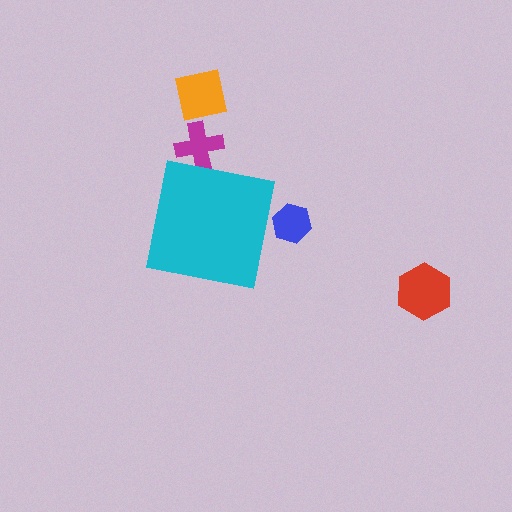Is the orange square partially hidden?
No, the orange square is fully visible.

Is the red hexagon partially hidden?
No, the red hexagon is fully visible.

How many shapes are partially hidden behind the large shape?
2 shapes are partially hidden.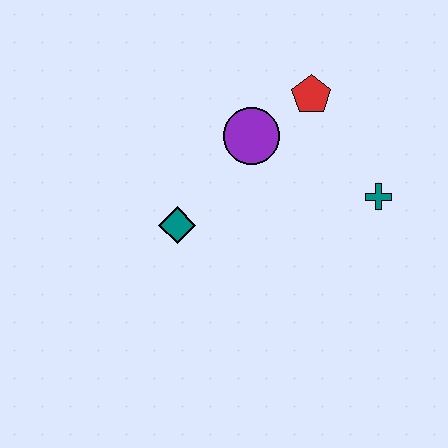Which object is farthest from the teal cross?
The teal diamond is farthest from the teal cross.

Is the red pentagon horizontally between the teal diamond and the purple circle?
No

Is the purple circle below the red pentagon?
Yes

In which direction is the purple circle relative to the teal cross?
The purple circle is to the left of the teal cross.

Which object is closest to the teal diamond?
The purple circle is closest to the teal diamond.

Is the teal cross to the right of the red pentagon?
Yes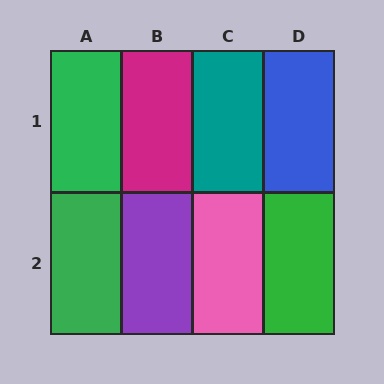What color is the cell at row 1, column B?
Magenta.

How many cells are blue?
1 cell is blue.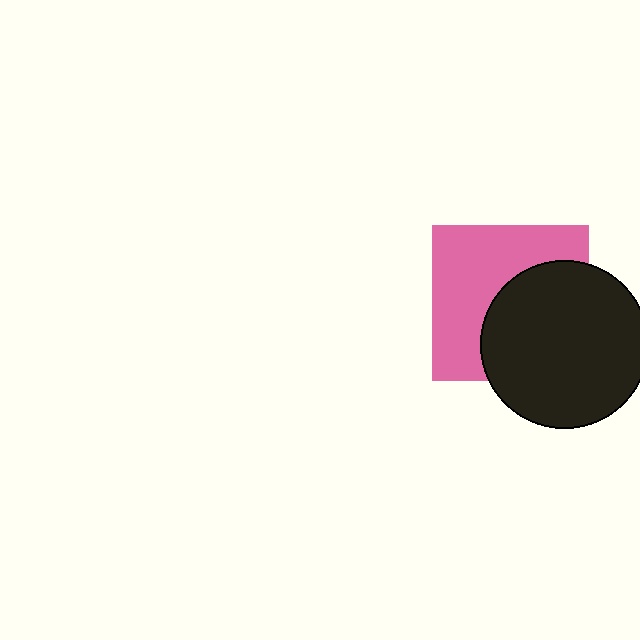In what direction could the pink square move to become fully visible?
The pink square could move toward the upper-left. That would shift it out from behind the black circle entirely.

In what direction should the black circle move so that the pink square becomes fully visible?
The black circle should move toward the lower-right. That is the shortest direction to clear the overlap and leave the pink square fully visible.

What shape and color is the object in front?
The object in front is a black circle.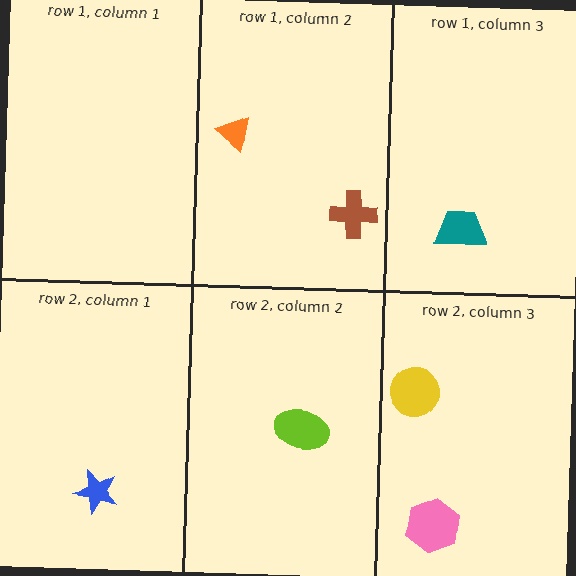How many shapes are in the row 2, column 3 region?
2.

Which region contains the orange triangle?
The row 1, column 2 region.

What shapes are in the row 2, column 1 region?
The blue star.